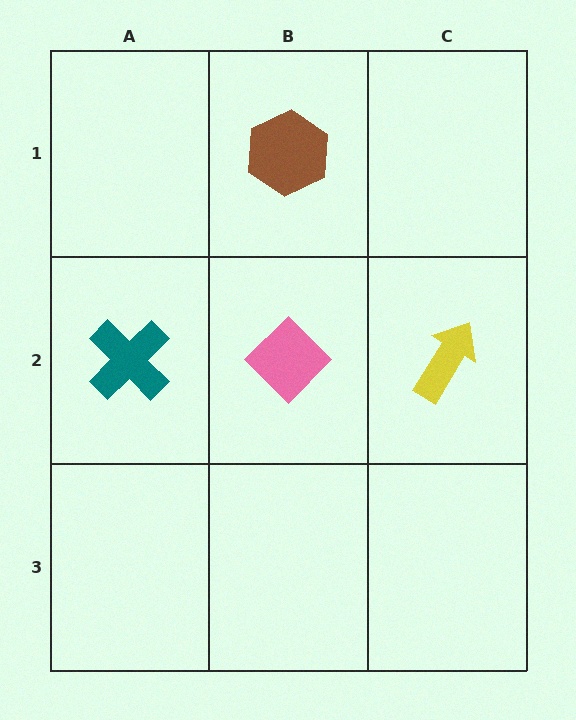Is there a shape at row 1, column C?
No, that cell is empty.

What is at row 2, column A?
A teal cross.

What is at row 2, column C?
A yellow arrow.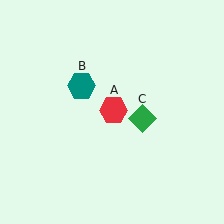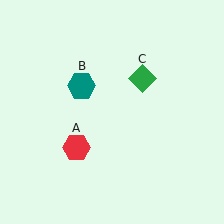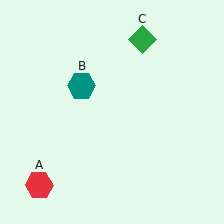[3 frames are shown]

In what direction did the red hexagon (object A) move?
The red hexagon (object A) moved down and to the left.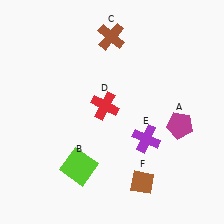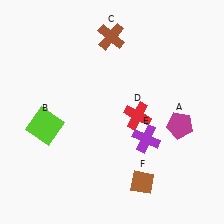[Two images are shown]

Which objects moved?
The objects that moved are: the lime square (B), the red cross (D).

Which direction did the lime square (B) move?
The lime square (B) moved up.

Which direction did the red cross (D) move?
The red cross (D) moved right.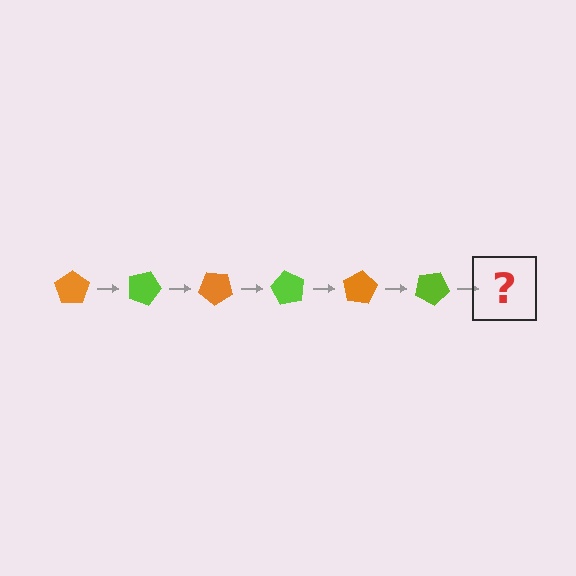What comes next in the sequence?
The next element should be an orange pentagon, rotated 120 degrees from the start.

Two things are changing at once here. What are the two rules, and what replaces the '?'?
The two rules are that it rotates 20 degrees each step and the color cycles through orange and lime. The '?' should be an orange pentagon, rotated 120 degrees from the start.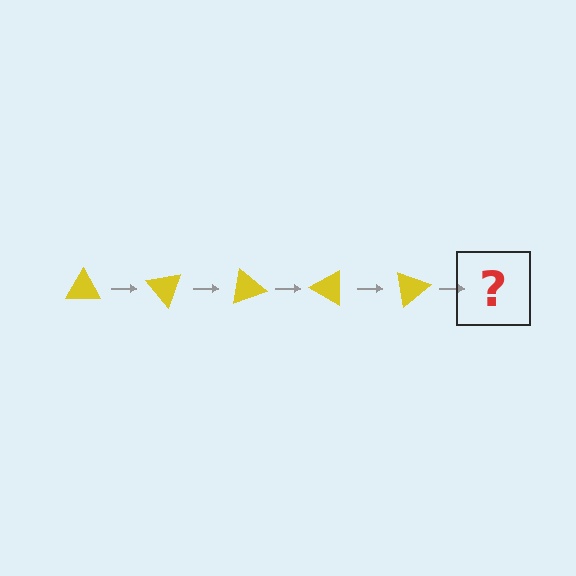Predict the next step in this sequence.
The next step is a yellow triangle rotated 250 degrees.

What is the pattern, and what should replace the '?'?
The pattern is that the triangle rotates 50 degrees each step. The '?' should be a yellow triangle rotated 250 degrees.